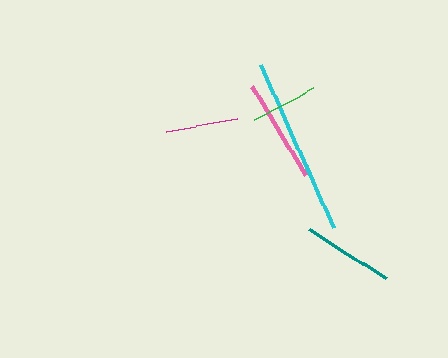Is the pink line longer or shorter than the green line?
The pink line is longer than the green line.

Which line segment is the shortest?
The green line is the shortest at approximately 67 pixels.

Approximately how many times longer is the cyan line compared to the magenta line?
The cyan line is approximately 2.5 times the length of the magenta line.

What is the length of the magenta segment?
The magenta segment is approximately 72 pixels long.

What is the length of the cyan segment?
The cyan segment is approximately 179 pixels long.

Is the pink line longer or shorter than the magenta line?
The pink line is longer than the magenta line.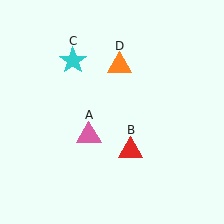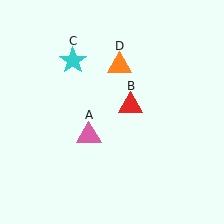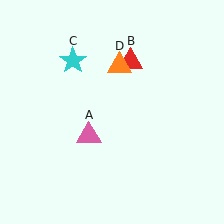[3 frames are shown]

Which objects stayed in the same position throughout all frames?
Pink triangle (object A) and cyan star (object C) and orange triangle (object D) remained stationary.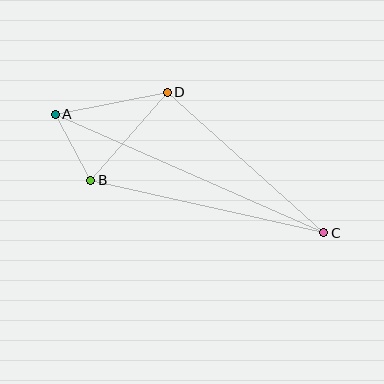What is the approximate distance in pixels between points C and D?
The distance between C and D is approximately 211 pixels.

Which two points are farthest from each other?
Points A and C are farthest from each other.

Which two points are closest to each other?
Points A and B are closest to each other.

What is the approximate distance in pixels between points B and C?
The distance between B and C is approximately 239 pixels.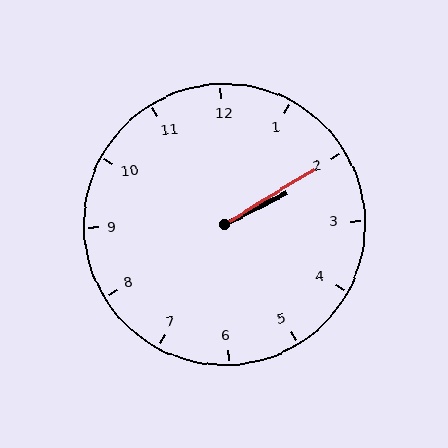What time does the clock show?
2:10.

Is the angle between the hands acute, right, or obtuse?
It is acute.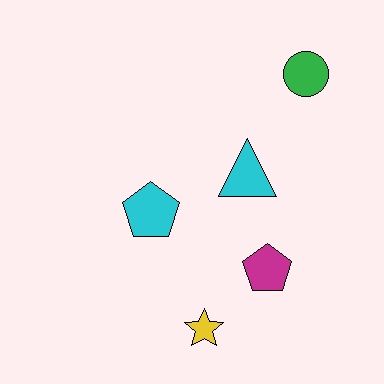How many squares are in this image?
There are no squares.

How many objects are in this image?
There are 5 objects.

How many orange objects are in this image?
There are no orange objects.